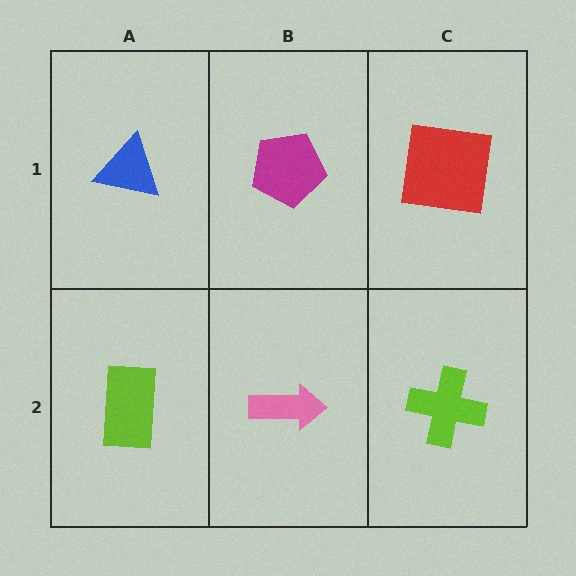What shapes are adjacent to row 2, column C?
A red square (row 1, column C), a pink arrow (row 2, column B).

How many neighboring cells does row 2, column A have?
2.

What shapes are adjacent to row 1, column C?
A lime cross (row 2, column C), a magenta pentagon (row 1, column B).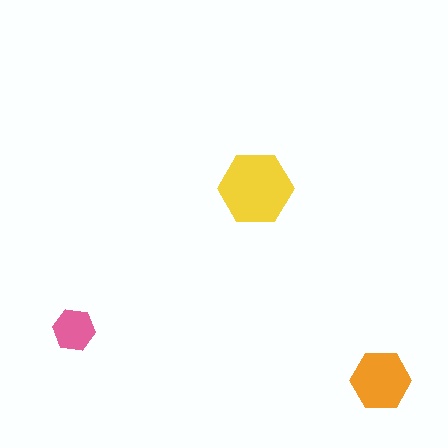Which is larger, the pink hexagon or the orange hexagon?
The orange one.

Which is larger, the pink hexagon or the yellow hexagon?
The yellow one.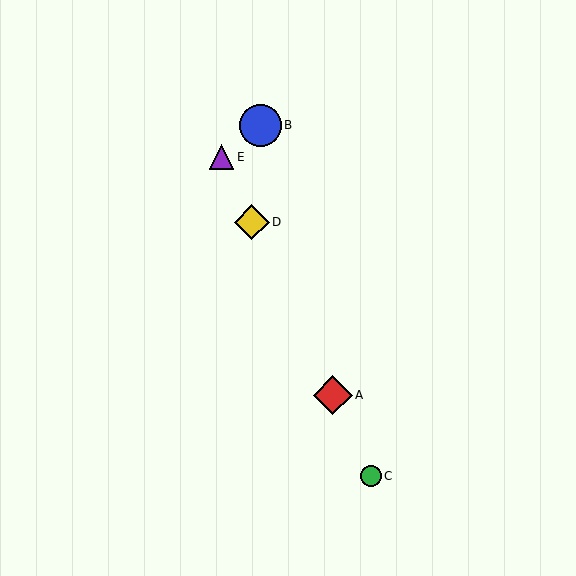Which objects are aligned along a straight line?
Objects A, C, D, E are aligned along a straight line.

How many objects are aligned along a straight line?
4 objects (A, C, D, E) are aligned along a straight line.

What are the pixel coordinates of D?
Object D is at (252, 222).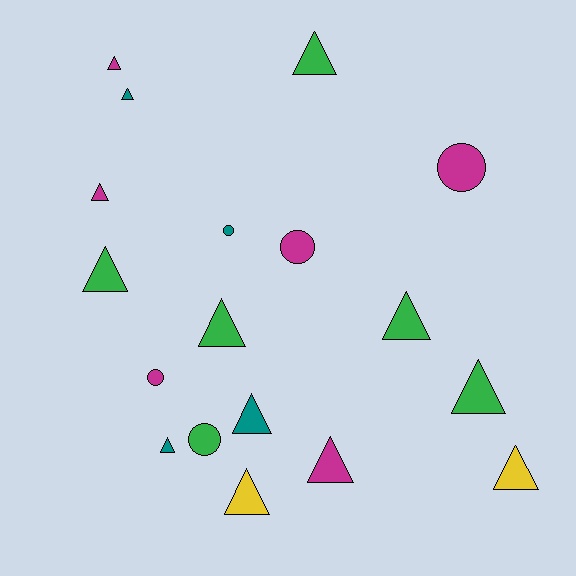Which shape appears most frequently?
Triangle, with 13 objects.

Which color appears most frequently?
Magenta, with 6 objects.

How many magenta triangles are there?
There are 3 magenta triangles.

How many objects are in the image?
There are 18 objects.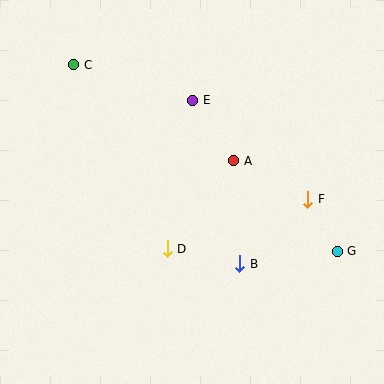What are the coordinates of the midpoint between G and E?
The midpoint between G and E is at (265, 176).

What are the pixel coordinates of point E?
Point E is at (193, 100).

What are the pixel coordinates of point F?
Point F is at (308, 199).